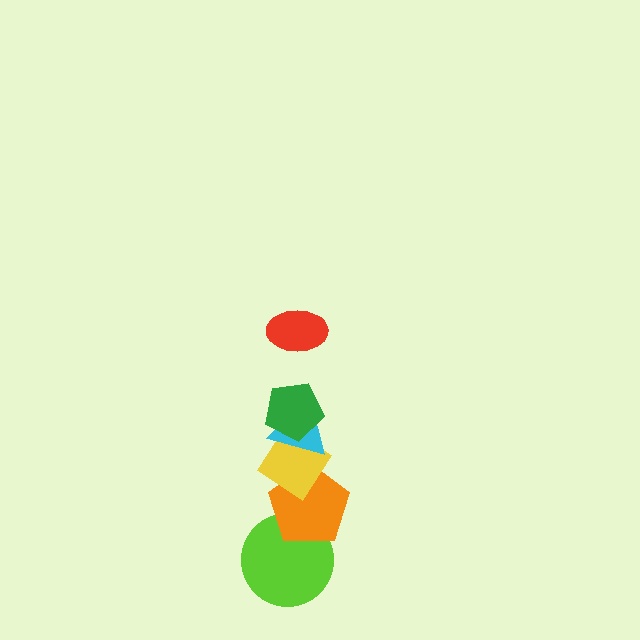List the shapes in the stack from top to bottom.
From top to bottom: the red ellipse, the green pentagon, the cyan triangle, the yellow diamond, the orange pentagon, the lime circle.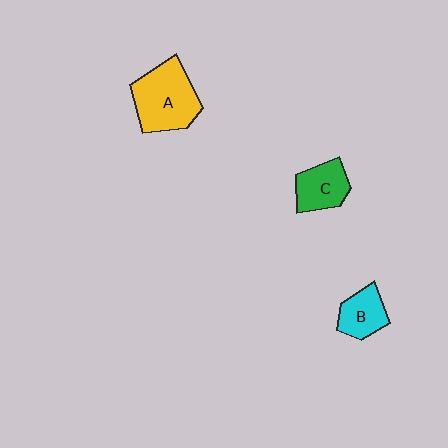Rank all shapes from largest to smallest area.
From largest to smallest: A (yellow), C (green), B (cyan).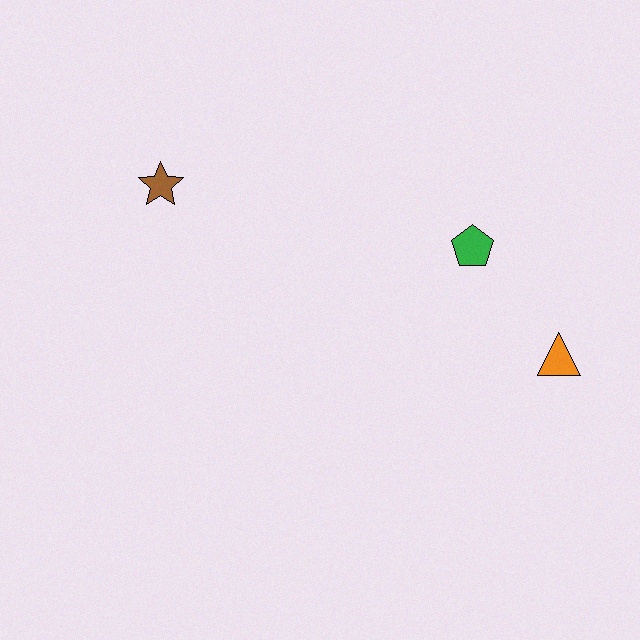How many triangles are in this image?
There is 1 triangle.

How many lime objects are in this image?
There are no lime objects.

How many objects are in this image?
There are 3 objects.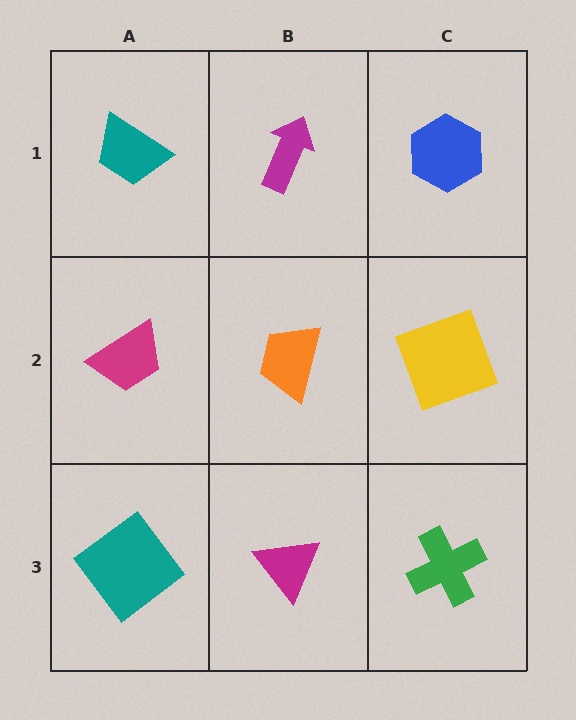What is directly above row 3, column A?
A magenta trapezoid.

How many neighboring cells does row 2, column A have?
3.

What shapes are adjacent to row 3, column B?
An orange trapezoid (row 2, column B), a teal diamond (row 3, column A), a green cross (row 3, column C).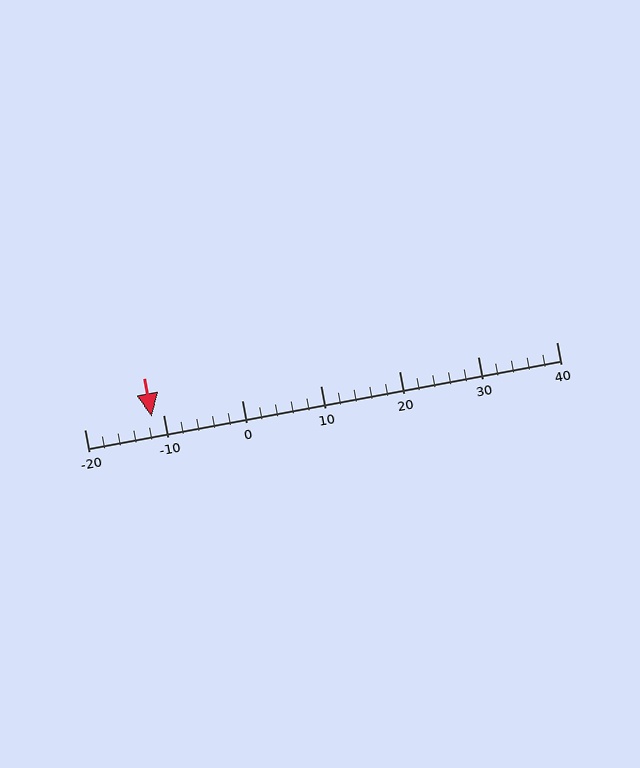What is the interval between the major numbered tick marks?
The major tick marks are spaced 10 units apart.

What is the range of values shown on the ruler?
The ruler shows values from -20 to 40.